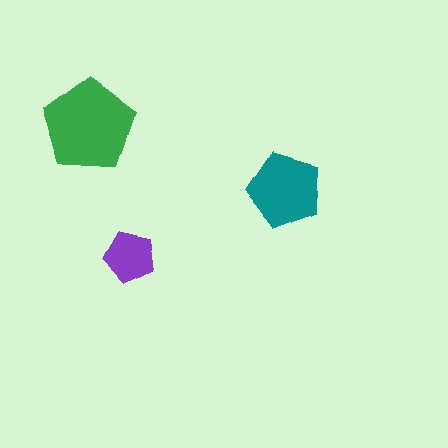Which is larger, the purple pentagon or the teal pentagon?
The teal one.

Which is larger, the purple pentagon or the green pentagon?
The green one.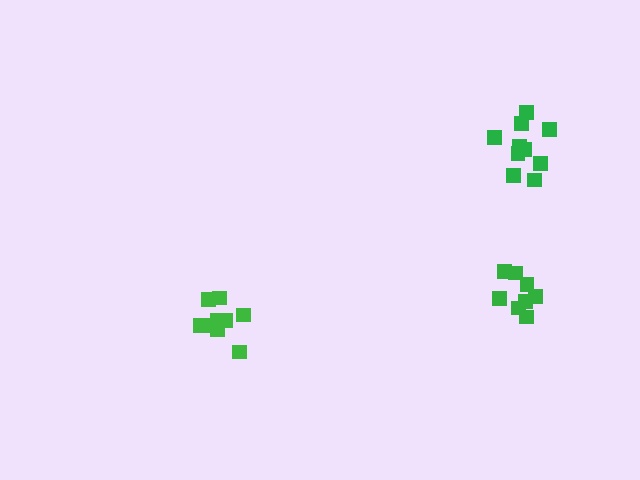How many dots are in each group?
Group 1: 9 dots, Group 2: 8 dots, Group 3: 10 dots (27 total).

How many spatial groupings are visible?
There are 3 spatial groupings.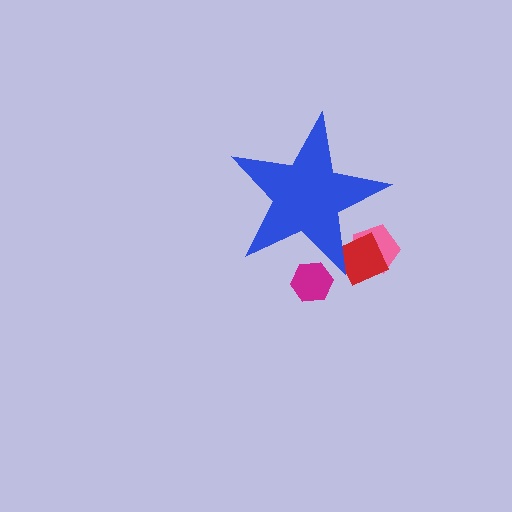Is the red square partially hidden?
Yes, the red square is partially hidden behind the blue star.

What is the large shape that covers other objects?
A blue star.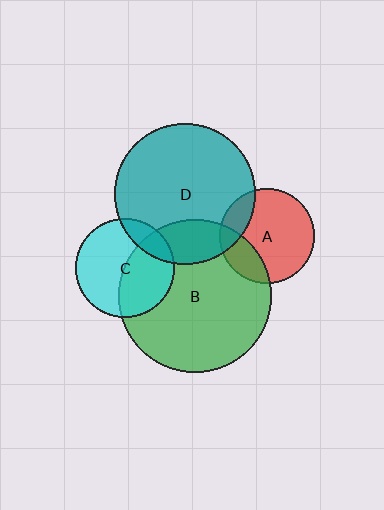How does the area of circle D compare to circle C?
Approximately 2.0 times.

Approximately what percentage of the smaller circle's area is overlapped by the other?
Approximately 20%.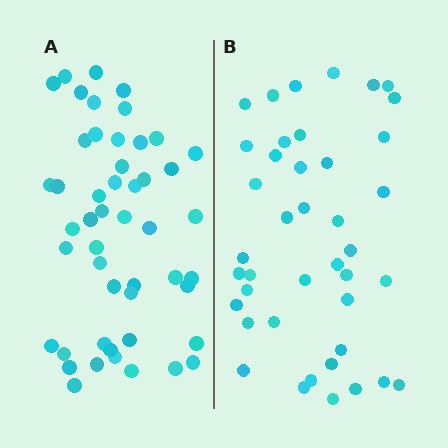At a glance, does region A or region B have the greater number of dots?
Region A (the left region) has more dots.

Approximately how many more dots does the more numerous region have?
Region A has roughly 8 or so more dots than region B.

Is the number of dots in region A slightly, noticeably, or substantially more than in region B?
Region A has only slightly more — the two regions are fairly close. The ratio is roughly 1.2 to 1.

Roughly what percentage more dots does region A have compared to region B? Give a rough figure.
About 20% more.